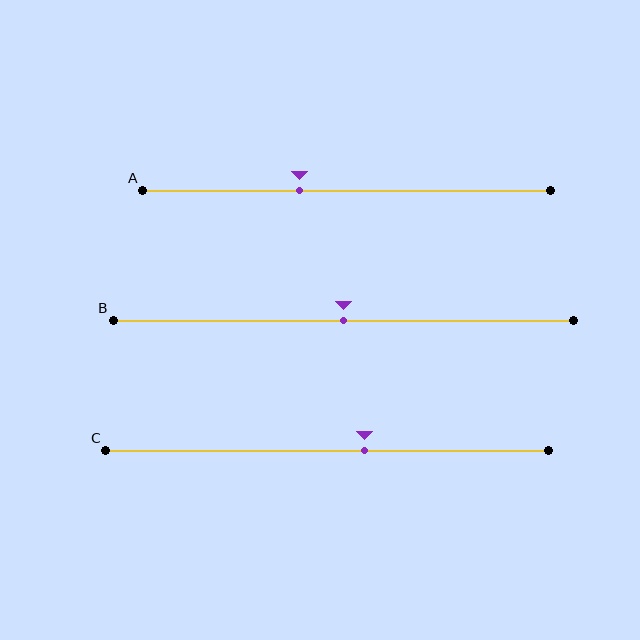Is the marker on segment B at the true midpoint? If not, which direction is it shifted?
Yes, the marker on segment B is at the true midpoint.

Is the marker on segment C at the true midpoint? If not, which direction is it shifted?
No, the marker on segment C is shifted to the right by about 8% of the segment length.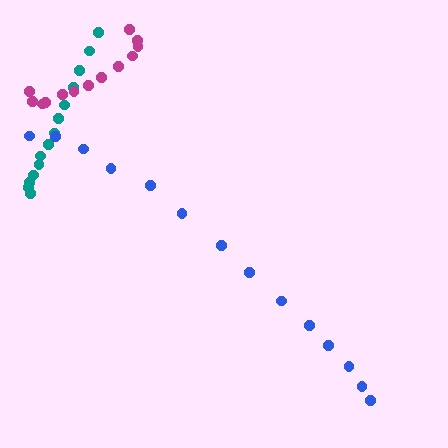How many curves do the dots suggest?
There are 3 distinct paths.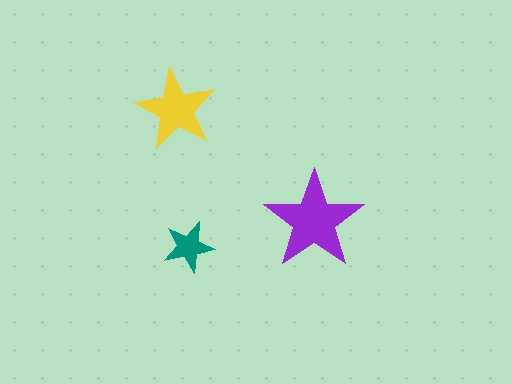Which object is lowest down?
The teal star is bottommost.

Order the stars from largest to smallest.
the purple one, the yellow one, the teal one.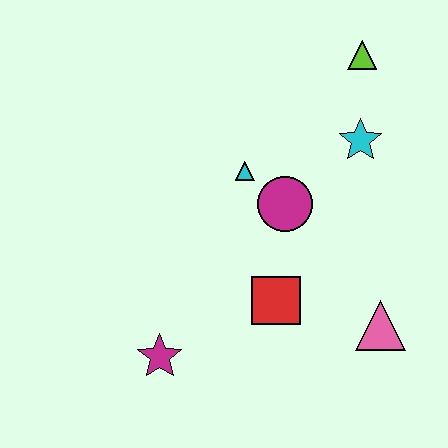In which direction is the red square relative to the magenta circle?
The red square is below the magenta circle.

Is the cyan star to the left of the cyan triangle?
No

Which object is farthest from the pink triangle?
The lime triangle is farthest from the pink triangle.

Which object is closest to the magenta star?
The red square is closest to the magenta star.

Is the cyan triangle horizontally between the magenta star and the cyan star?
Yes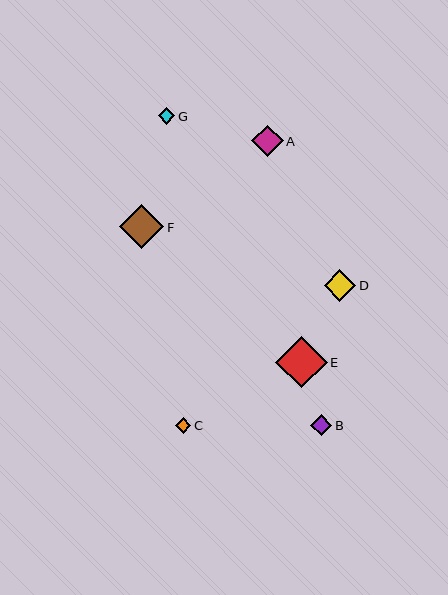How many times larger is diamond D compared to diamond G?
Diamond D is approximately 1.9 times the size of diamond G.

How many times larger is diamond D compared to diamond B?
Diamond D is approximately 1.5 times the size of diamond B.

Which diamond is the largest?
Diamond E is the largest with a size of approximately 52 pixels.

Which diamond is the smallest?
Diamond C is the smallest with a size of approximately 16 pixels.